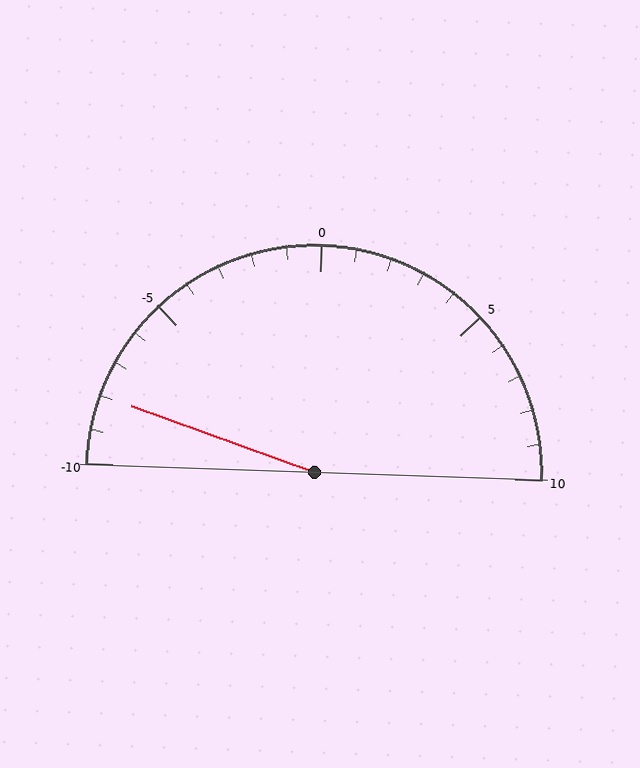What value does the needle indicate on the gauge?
The needle indicates approximately -8.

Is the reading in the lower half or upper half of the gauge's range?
The reading is in the lower half of the range (-10 to 10).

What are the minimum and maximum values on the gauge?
The gauge ranges from -10 to 10.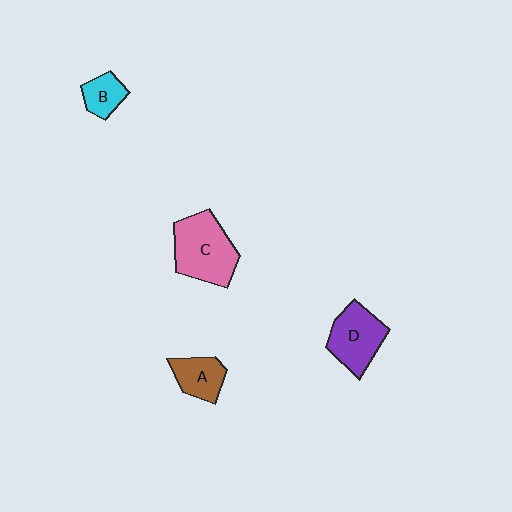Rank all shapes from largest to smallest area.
From largest to smallest: C (pink), D (purple), A (brown), B (cyan).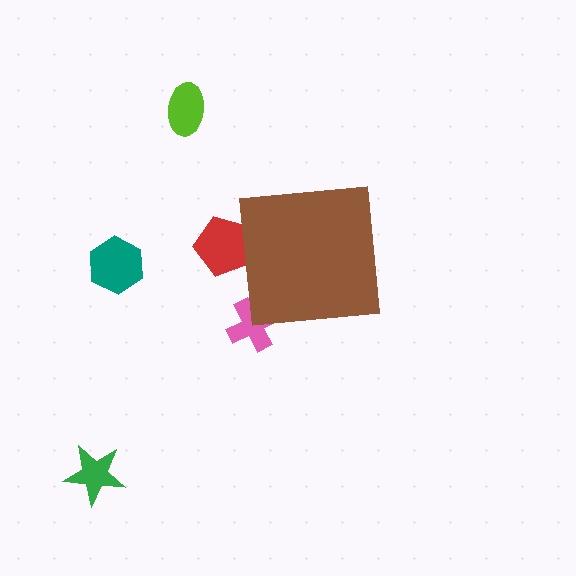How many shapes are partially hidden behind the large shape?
2 shapes are partially hidden.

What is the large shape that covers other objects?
A brown square.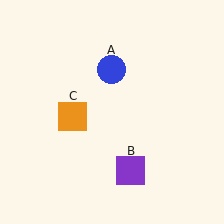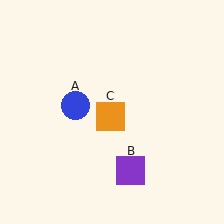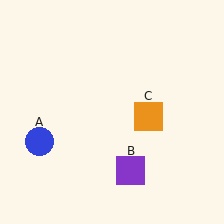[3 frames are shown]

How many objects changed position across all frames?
2 objects changed position: blue circle (object A), orange square (object C).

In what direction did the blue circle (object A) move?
The blue circle (object A) moved down and to the left.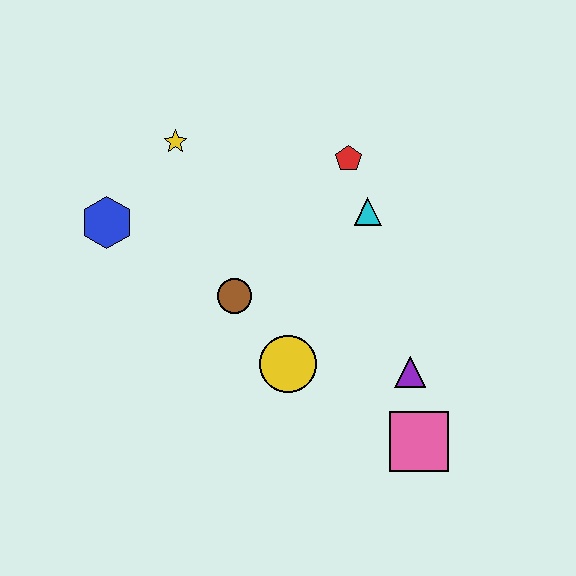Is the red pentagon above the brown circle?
Yes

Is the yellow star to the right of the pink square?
No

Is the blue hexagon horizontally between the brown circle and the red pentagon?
No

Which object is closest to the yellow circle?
The brown circle is closest to the yellow circle.